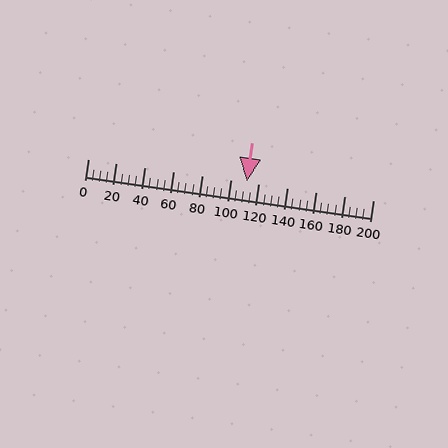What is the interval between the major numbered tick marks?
The major tick marks are spaced 20 units apart.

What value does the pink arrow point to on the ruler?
The pink arrow points to approximately 112.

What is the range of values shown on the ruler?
The ruler shows values from 0 to 200.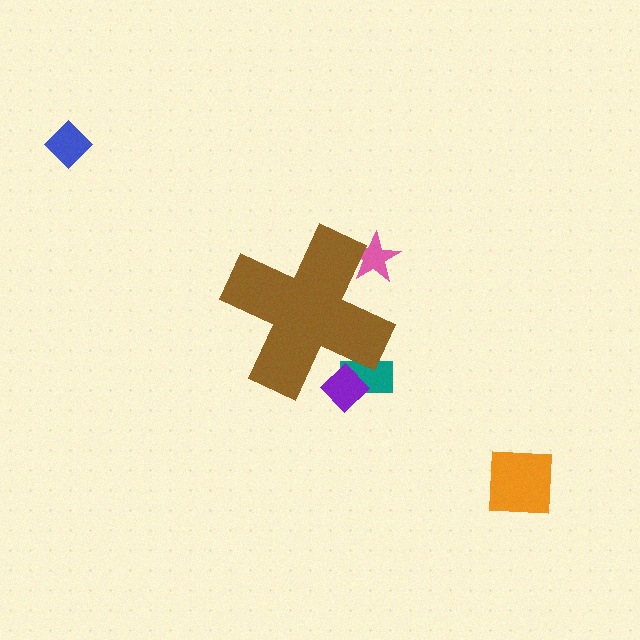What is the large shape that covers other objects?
A brown cross.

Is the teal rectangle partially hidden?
Yes, the teal rectangle is partially hidden behind the brown cross.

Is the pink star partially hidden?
Yes, the pink star is partially hidden behind the brown cross.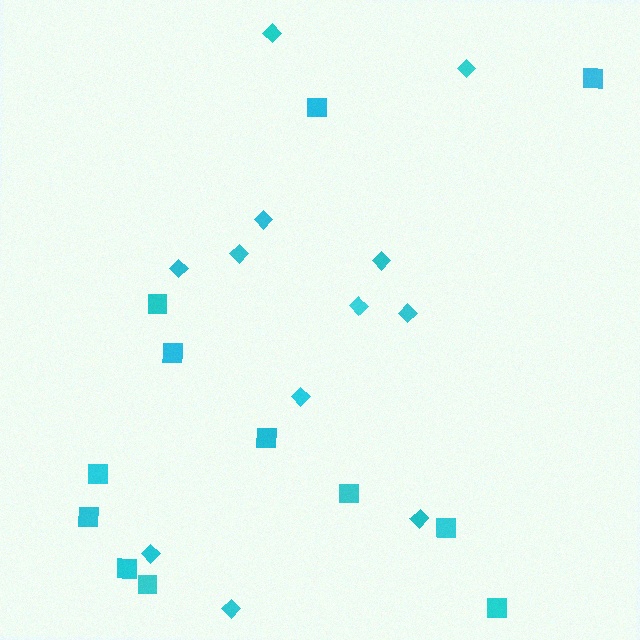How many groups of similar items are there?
There are 2 groups: one group of squares (12) and one group of diamonds (12).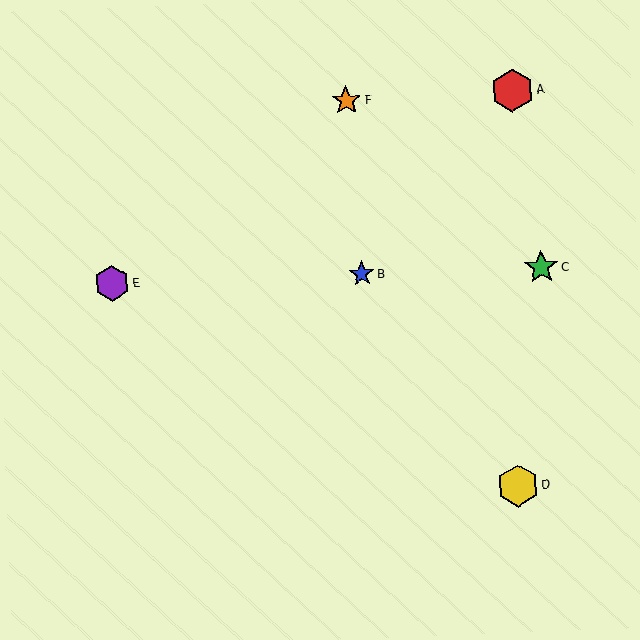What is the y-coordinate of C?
Object C is at y≈267.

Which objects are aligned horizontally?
Objects B, C, E are aligned horizontally.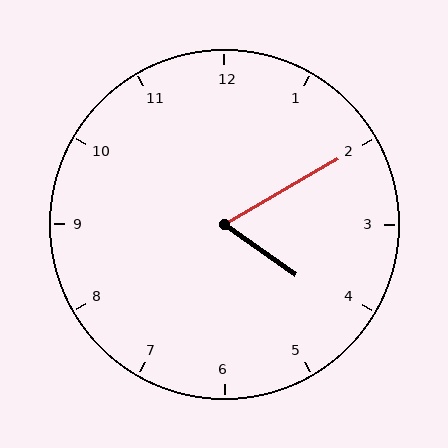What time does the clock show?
4:10.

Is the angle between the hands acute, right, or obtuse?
It is acute.